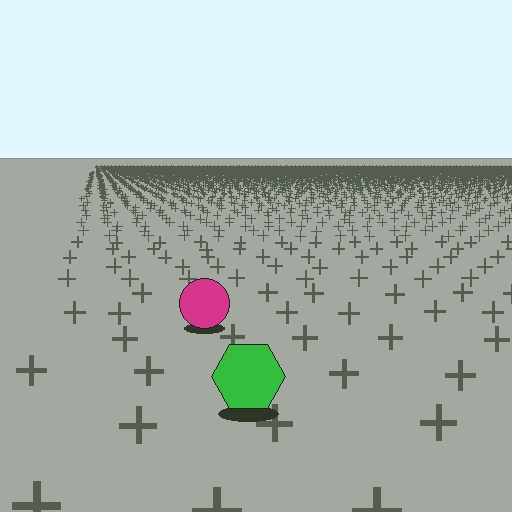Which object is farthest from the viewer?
The magenta circle is farthest from the viewer. It appears smaller and the ground texture around it is denser.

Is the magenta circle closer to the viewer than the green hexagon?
No. The green hexagon is closer — you can tell from the texture gradient: the ground texture is coarser near it.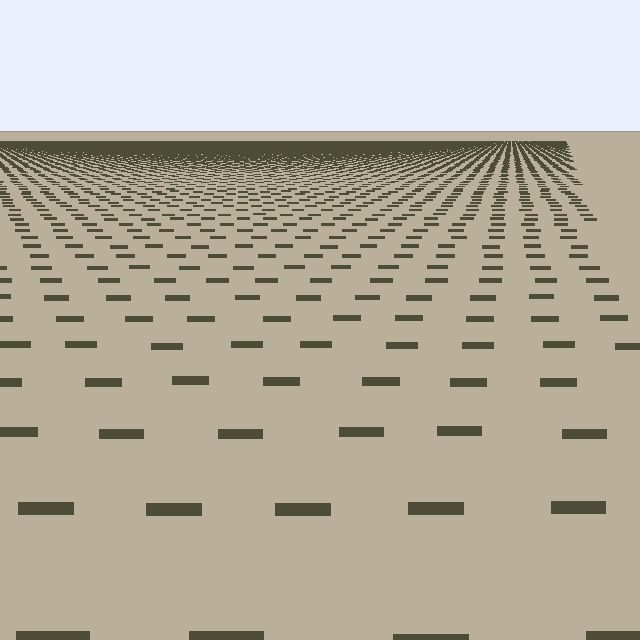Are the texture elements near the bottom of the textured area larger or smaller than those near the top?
Larger. Near the bottom, elements are closer to the viewer and appear at a bigger on-screen size.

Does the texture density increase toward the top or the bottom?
Density increases toward the top.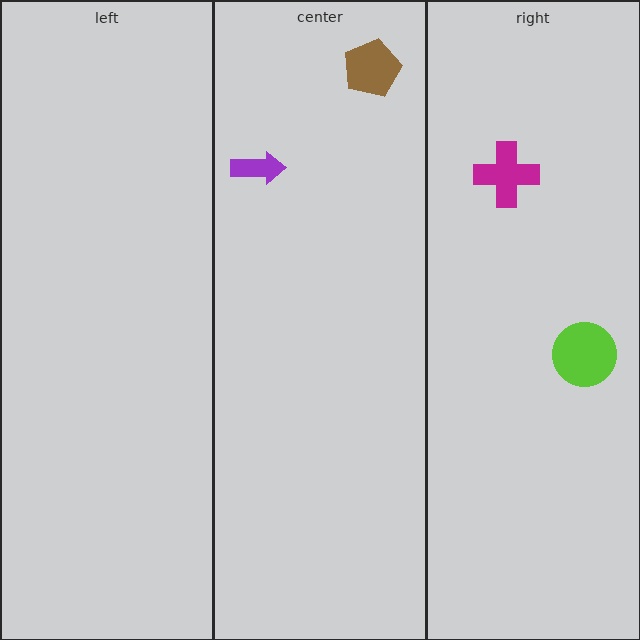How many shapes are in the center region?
2.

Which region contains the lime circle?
The right region.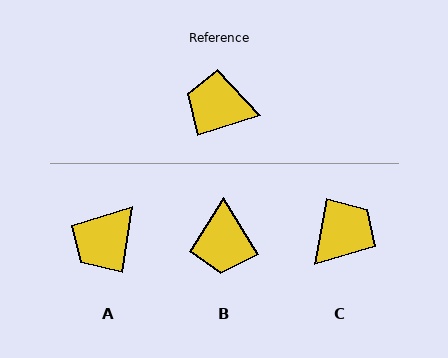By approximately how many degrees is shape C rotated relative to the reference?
Approximately 117 degrees clockwise.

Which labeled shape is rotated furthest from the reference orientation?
C, about 117 degrees away.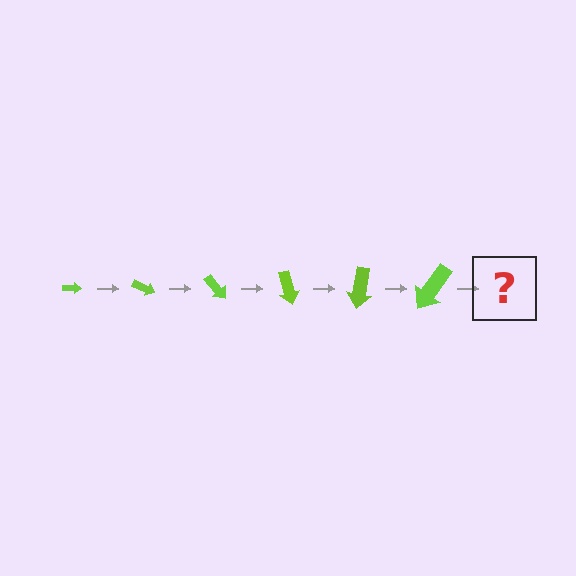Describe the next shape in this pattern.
It should be an arrow, larger than the previous one and rotated 150 degrees from the start.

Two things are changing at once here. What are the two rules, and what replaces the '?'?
The two rules are that the arrow grows larger each step and it rotates 25 degrees each step. The '?' should be an arrow, larger than the previous one and rotated 150 degrees from the start.